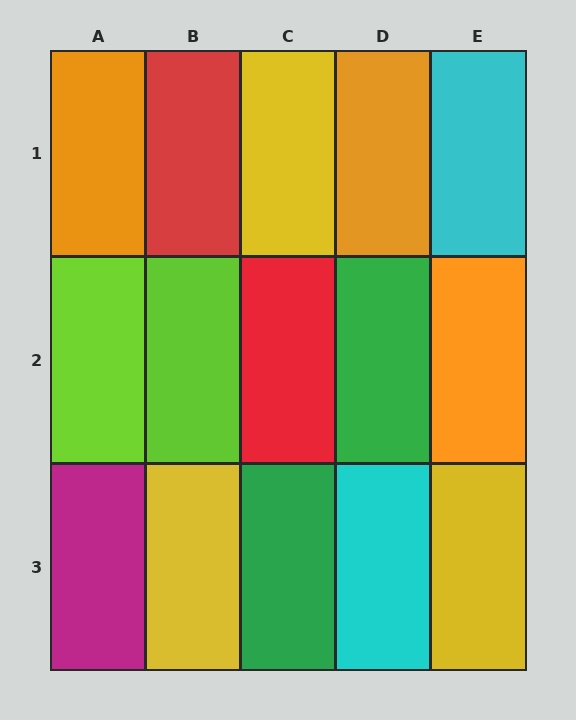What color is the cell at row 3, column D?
Cyan.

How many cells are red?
2 cells are red.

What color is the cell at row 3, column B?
Yellow.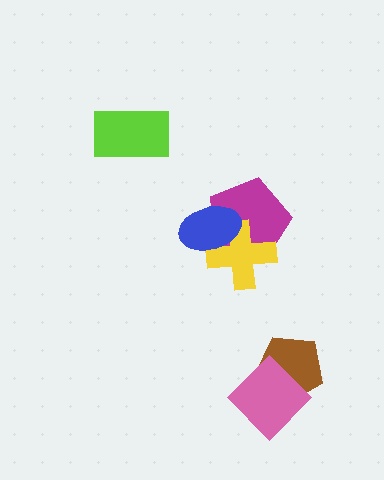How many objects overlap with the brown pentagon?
1 object overlaps with the brown pentagon.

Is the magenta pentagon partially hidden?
Yes, it is partially covered by another shape.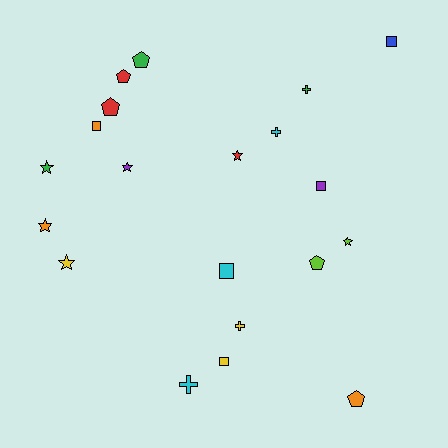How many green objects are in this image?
There are 3 green objects.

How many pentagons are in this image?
There are 5 pentagons.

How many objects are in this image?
There are 20 objects.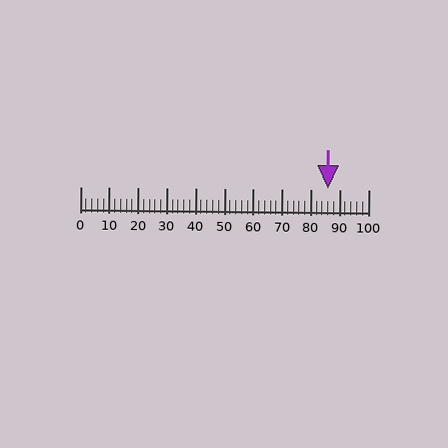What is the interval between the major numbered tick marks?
The major tick marks are spaced 10 units apart.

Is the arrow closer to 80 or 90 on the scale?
The arrow is closer to 90.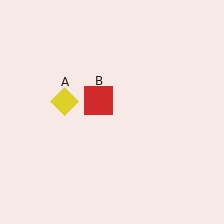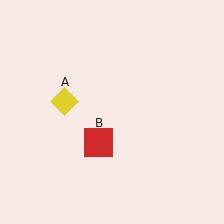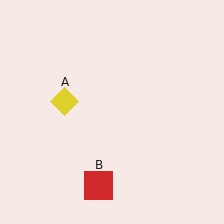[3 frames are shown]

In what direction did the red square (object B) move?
The red square (object B) moved down.